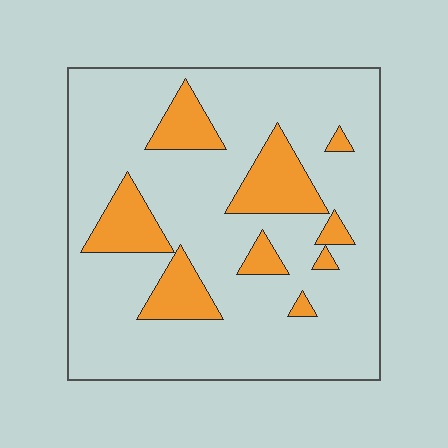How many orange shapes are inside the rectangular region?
9.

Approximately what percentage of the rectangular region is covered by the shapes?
Approximately 20%.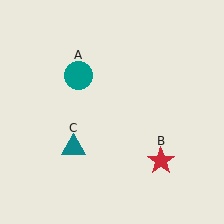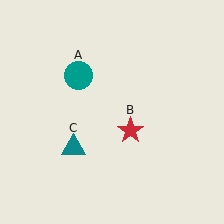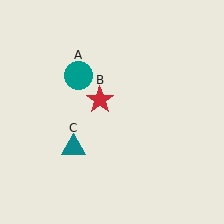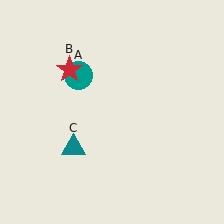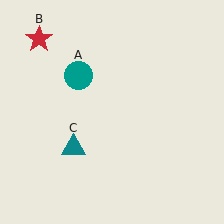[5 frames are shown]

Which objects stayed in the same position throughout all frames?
Teal circle (object A) and teal triangle (object C) remained stationary.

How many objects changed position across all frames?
1 object changed position: red star (object B).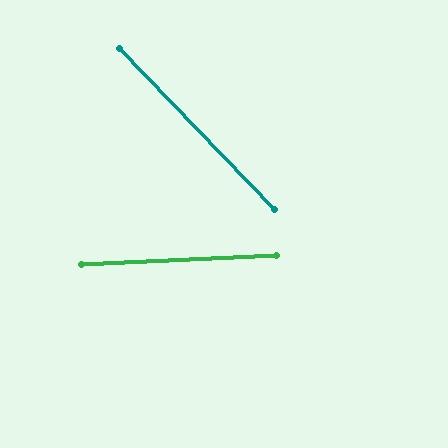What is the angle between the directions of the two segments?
Approximately 49 degrees.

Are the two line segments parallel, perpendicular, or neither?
Neither parallel nor perpendicular — they differ by about 49°.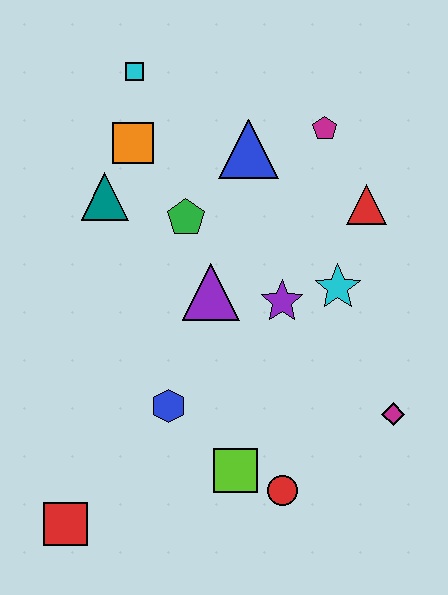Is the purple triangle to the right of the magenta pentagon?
No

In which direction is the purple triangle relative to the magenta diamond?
The purple triangle is to the left of the magenta diamond.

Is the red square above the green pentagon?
No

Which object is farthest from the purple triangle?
The red square is farthest from the purple triangle.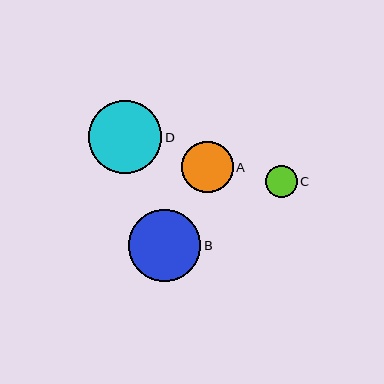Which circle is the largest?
Circle D is the largest with a size of approximately 74 pixels.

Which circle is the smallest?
Circle C is the smallest with a size of approximately 32 pixels.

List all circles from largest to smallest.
From largest to smallest: D, B, A, C.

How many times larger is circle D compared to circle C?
Circle D is approximately 2.3 times the size of circle C.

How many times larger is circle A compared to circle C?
Circle A is approximately 1.6 times the size of circle C.